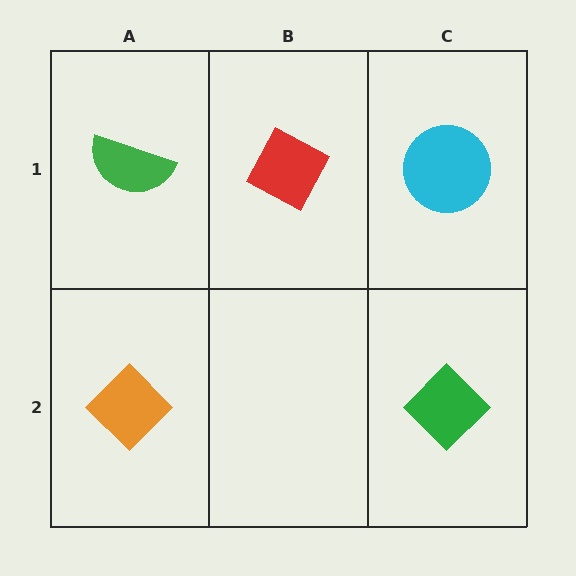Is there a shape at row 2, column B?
No, that cell is empty.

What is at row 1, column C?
A cyan circle.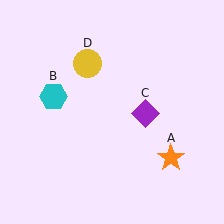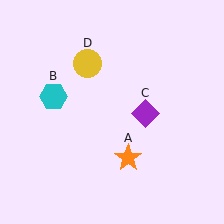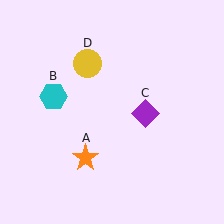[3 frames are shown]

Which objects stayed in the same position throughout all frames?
Cyan hexagon (object B) and purple diamond (object C) and yellow circle (object D) remained stationary.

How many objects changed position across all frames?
1 object changed position: orange star (object A).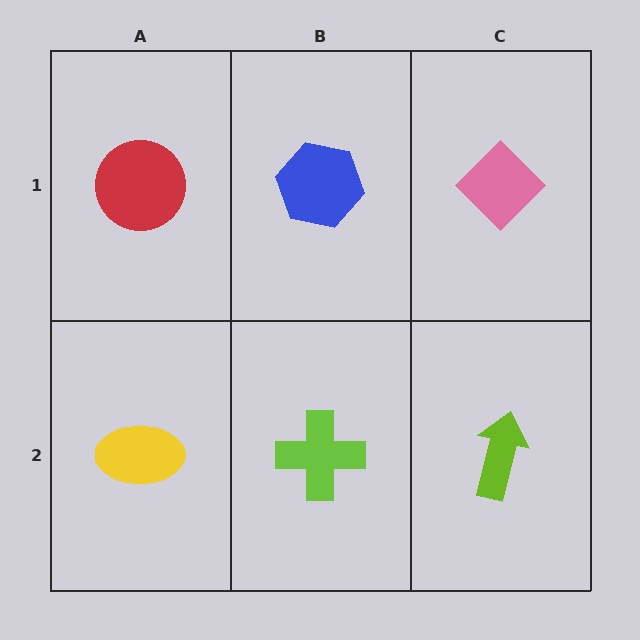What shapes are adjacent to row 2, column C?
A pink diamond (row 1, column C), a lime cross (row 2, column B).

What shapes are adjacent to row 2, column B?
A blue hexagon (row 1, column B), a yellow ellipse (row 2, column A), a lime arrow (row 2, column C).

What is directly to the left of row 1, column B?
A red circle.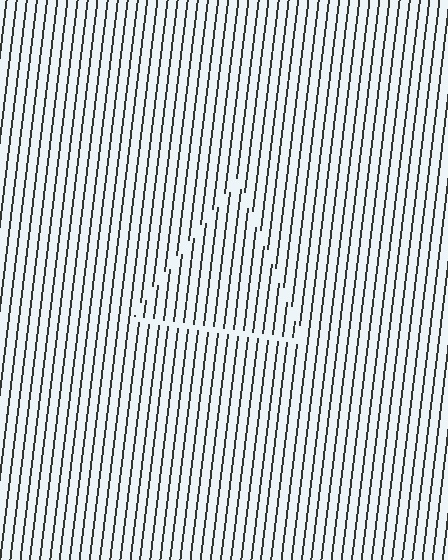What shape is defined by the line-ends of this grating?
An illusory triangle. The interior of the shape contains the same grating, shifted by half a period — the contour is defined by the phase discontinuity where line-ends from the inner and outer gratings abut.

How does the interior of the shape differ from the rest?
The interior of the shape contains the same grating, shifted by half a period — the contour is defined by the phase discontinuity where line-ends from the inner and outer gratings abut.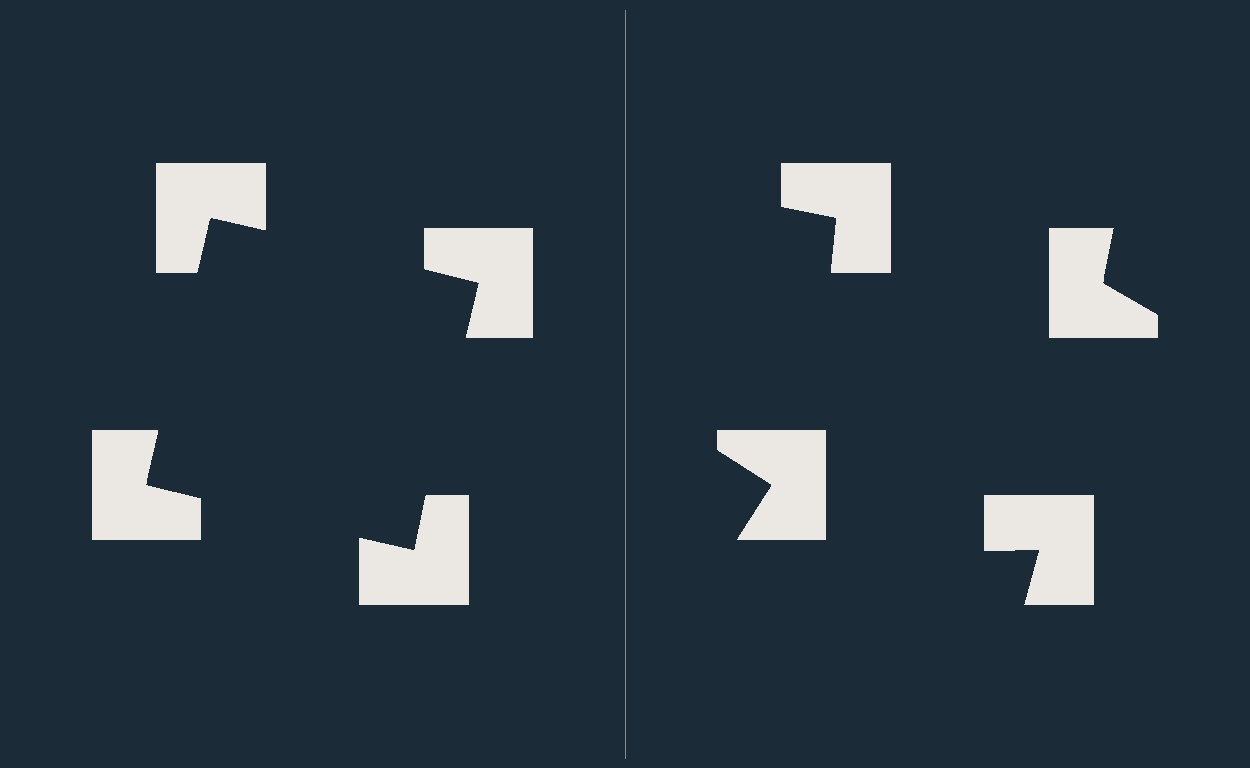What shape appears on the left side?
An illusory square.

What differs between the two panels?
The notched squares are positioned identically on both sides; only the wedge orientations differ. On the left they align to a square; on the right they are misaligned.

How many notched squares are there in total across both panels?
8 — 4 on each side.